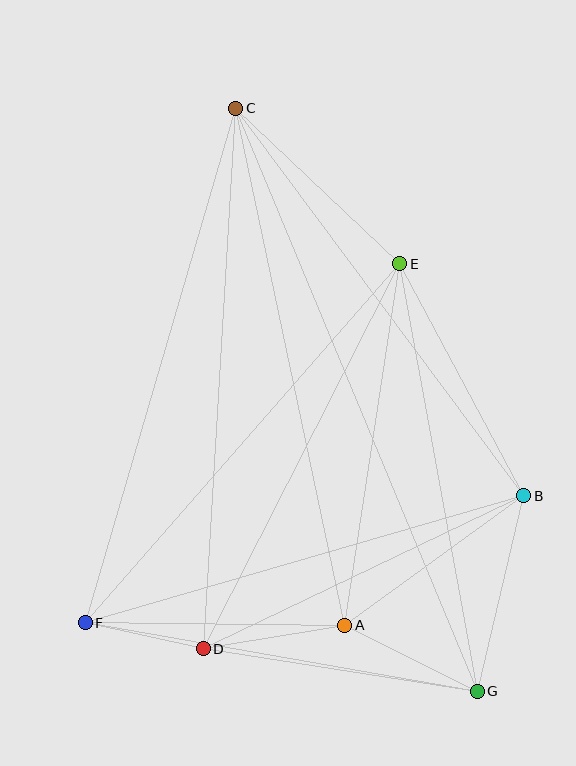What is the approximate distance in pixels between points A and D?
The distance between A and D is approximately 143 pixels.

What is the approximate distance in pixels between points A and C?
The distance between A and C is approximately 528 pixels.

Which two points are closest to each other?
Points D and F are closest to each other.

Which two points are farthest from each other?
Points C and G are farthest from each other.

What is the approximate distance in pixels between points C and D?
The distance between C and D is approximately 541 pixels.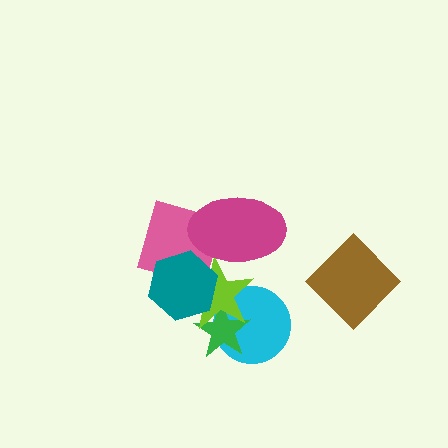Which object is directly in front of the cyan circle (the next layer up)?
The green star is directly in front of the cyan circle.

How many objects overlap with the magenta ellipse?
2 objects overlap with the magenta ellipse.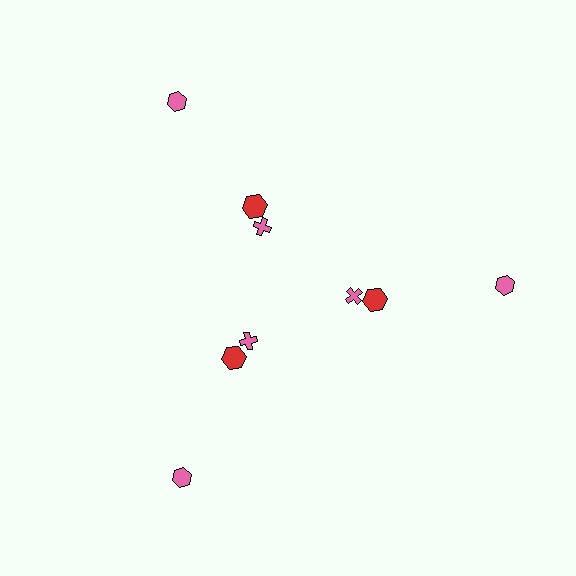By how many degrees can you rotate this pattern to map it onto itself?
The pattern maps onto itself every 120 degrees of rotation.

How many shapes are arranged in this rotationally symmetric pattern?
There are 9 shapes, arranged in 3 groups of 3.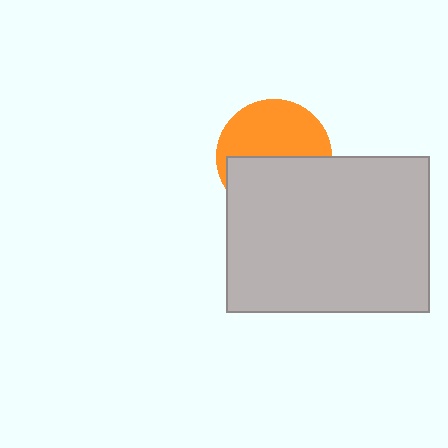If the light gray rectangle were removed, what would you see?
You would see the complete orange circle.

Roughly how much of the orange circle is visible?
About half of it is visible (roughly 50%).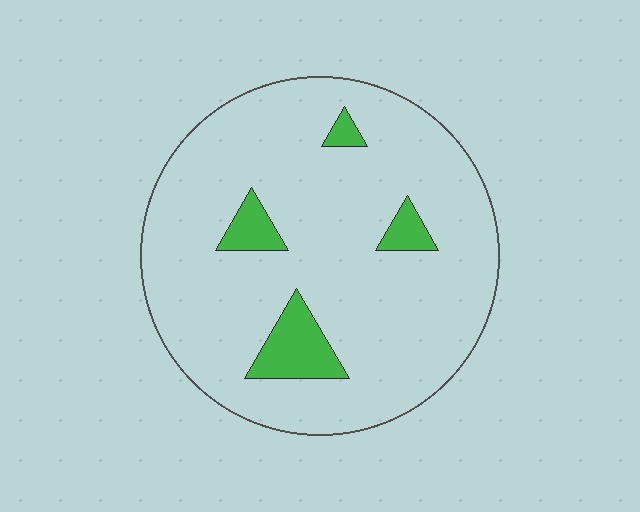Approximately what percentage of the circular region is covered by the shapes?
Approximately 10%.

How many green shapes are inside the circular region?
4.